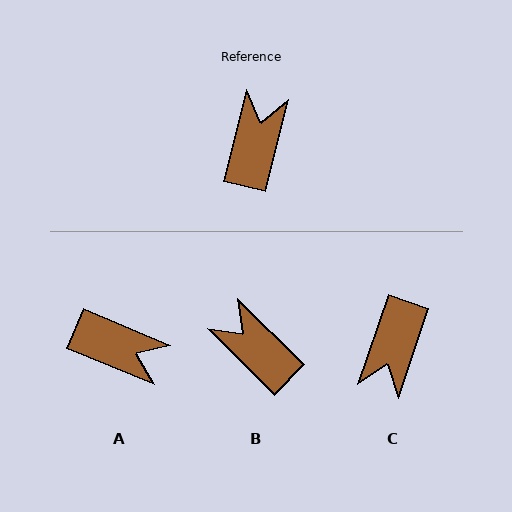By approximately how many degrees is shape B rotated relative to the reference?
Approximately 60 degrees counter-clockwise.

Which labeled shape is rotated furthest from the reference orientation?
C, about 175 degrees away.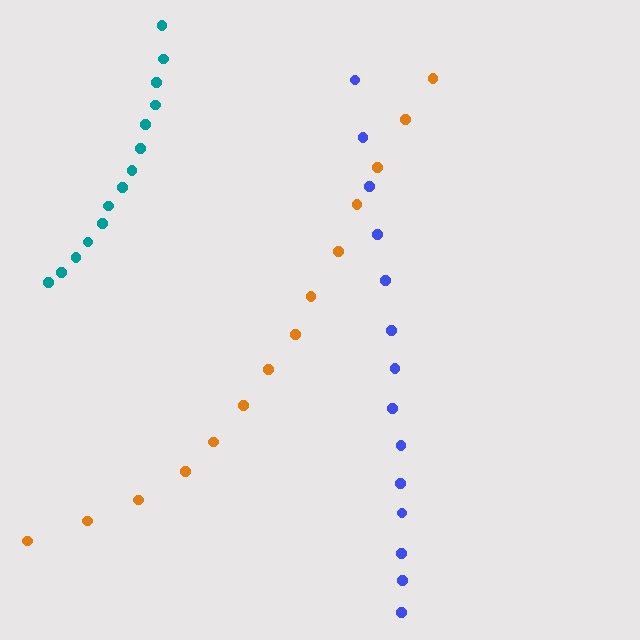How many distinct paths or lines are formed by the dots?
There are 3 distinct paths.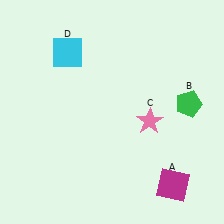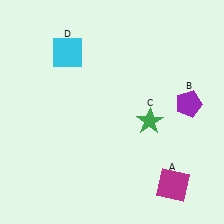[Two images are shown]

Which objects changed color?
B changed from green to purple. C changed from pink to green.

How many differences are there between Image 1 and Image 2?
There are 2 differences between the two images.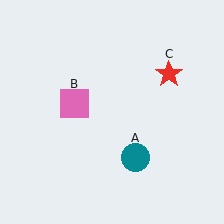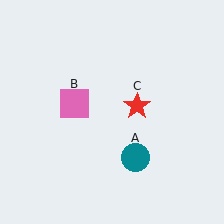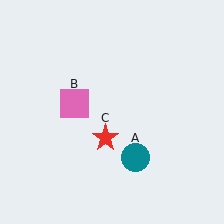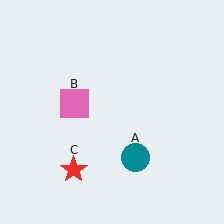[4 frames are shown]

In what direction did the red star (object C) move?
The red star (object C) moved down and to the left.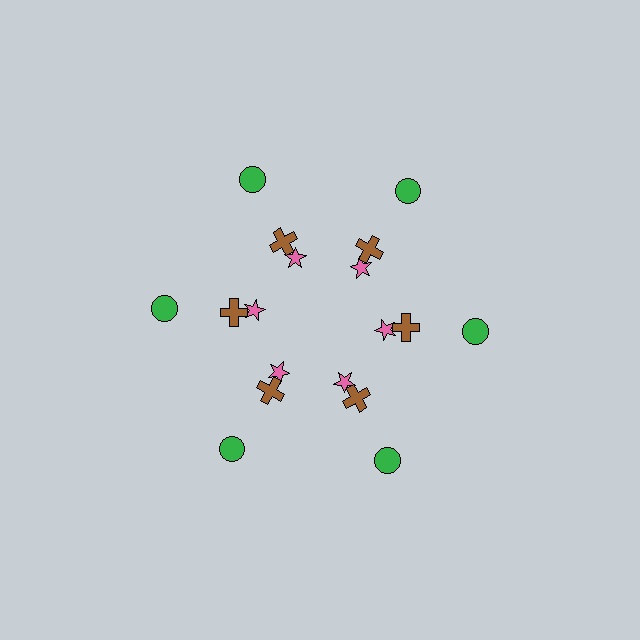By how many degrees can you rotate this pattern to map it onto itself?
The pattern maps onto itself every 60 degrees of rotation.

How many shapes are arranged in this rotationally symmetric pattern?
There are 18 shapes, arranged in 6 groups of 3.